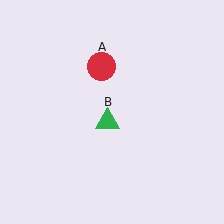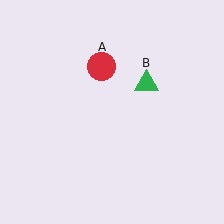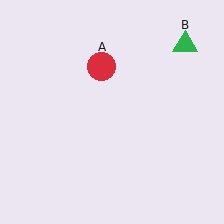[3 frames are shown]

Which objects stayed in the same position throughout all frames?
Red circle (object A) remained stationary.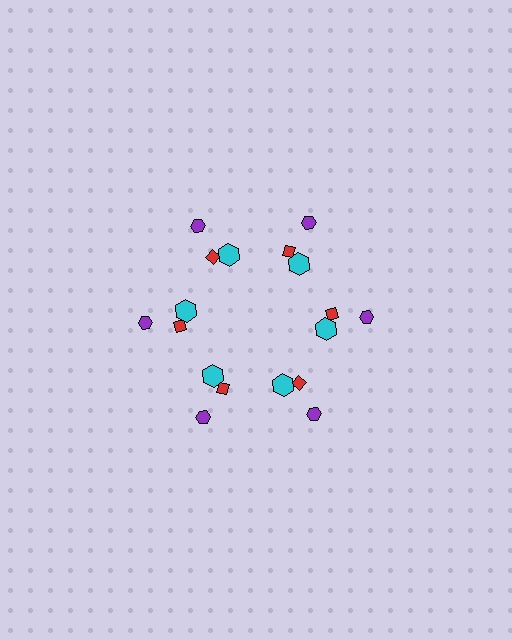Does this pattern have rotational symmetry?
Yes, this pattern has 6-fold rotational symmetry. It looks the same after rotating 60 degrees around the center.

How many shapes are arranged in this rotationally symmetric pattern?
There are 18 shapes, arranged in 6 groups of 3.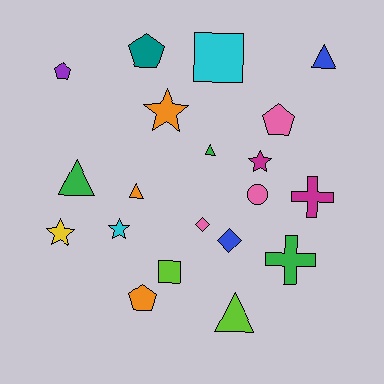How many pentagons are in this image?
There are 4 pentagons.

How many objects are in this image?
There are 20 objects.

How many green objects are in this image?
There are 3 green objects.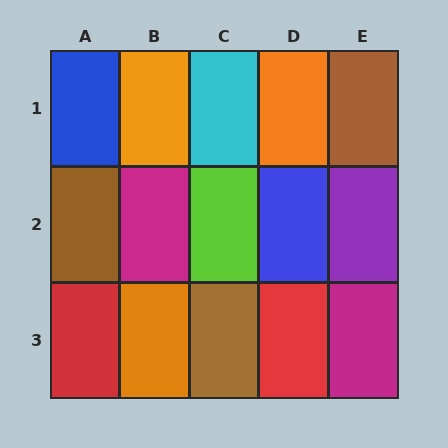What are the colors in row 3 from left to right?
Red, orange, brown, red, magenta.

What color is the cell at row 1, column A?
Blue.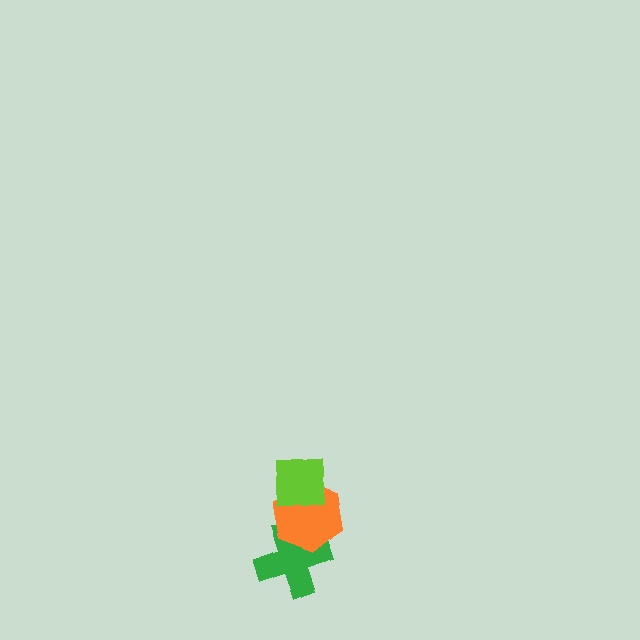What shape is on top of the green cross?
The orange hexagon is on top of the green cross.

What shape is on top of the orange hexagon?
The lime square is on top of the orange hexagon.